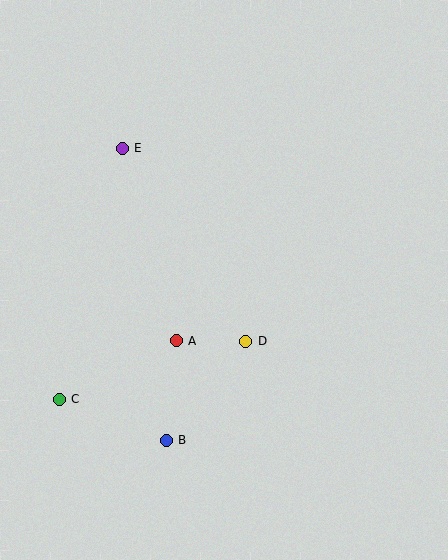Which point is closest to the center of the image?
Point D at (246, 341) is closest to the center.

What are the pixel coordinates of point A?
Point A is at (176, 341).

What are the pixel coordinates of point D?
Point D is at (246, 341).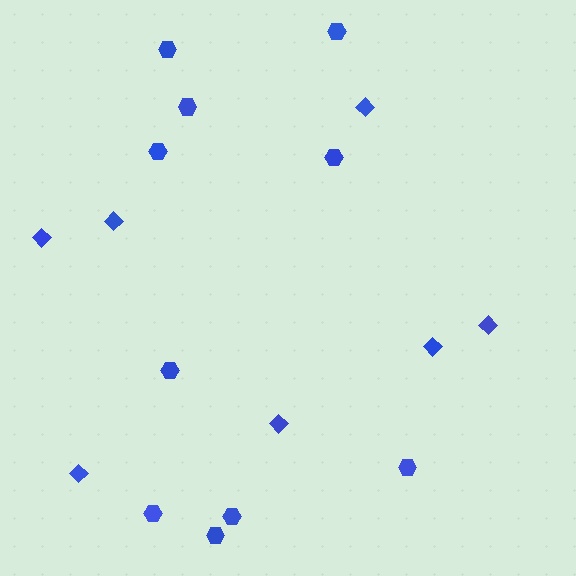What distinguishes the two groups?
There are 2 groups: one group of diamonds (7) and one group of hexagons (10).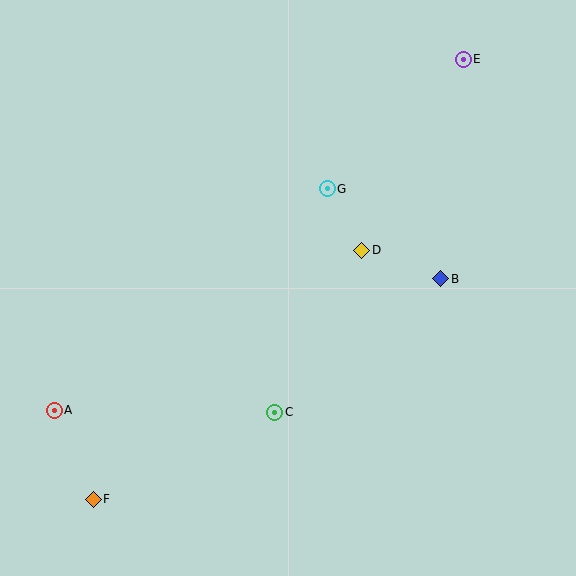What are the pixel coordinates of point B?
Point B is at (441, 279).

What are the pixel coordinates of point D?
Point D is at (362, 250).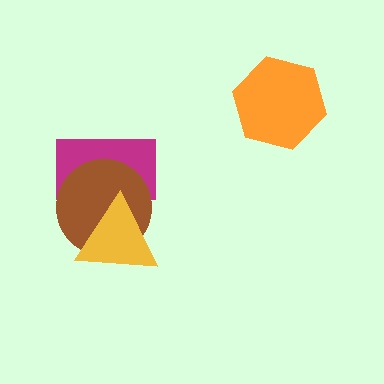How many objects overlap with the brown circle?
2 objects overlap with the brown circle.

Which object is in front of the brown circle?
The yellow triangle is in front of the brown circle.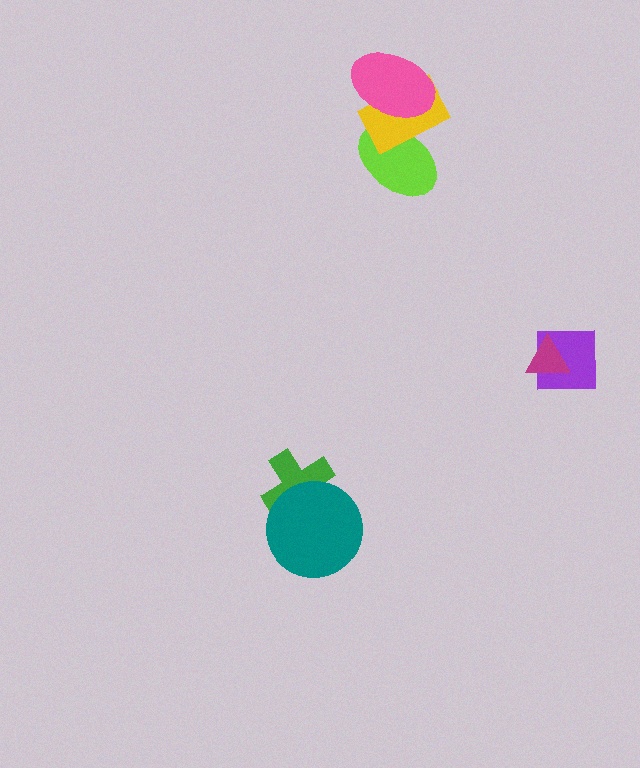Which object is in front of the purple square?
The magenta triangle is in front of the purple square.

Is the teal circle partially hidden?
No, no other shape covers it.